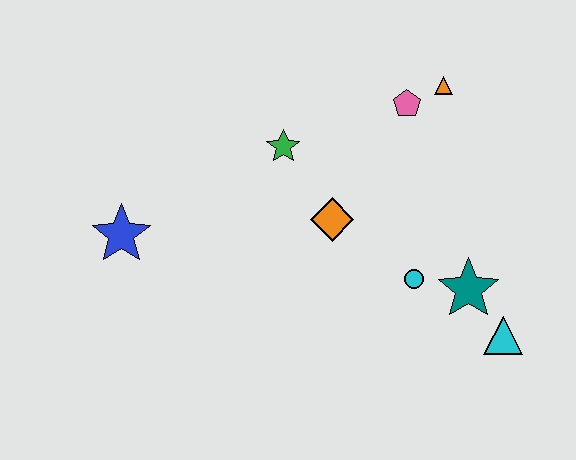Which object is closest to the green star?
The orange diamond is closest to the green star.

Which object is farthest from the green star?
The cyan triangle is farthest from the green star.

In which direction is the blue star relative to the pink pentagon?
The blue star is to the left of the pink pentagon.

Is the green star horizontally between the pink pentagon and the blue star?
Yes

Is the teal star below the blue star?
Yes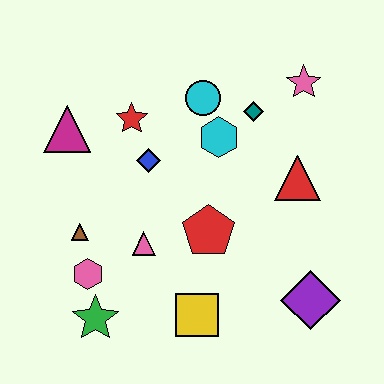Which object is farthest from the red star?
The purple diamond is farthest from the red star.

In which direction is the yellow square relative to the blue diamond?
The yellow square is below the blue diamond.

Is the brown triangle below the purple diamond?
No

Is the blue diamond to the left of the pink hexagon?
No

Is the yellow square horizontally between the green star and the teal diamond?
Yes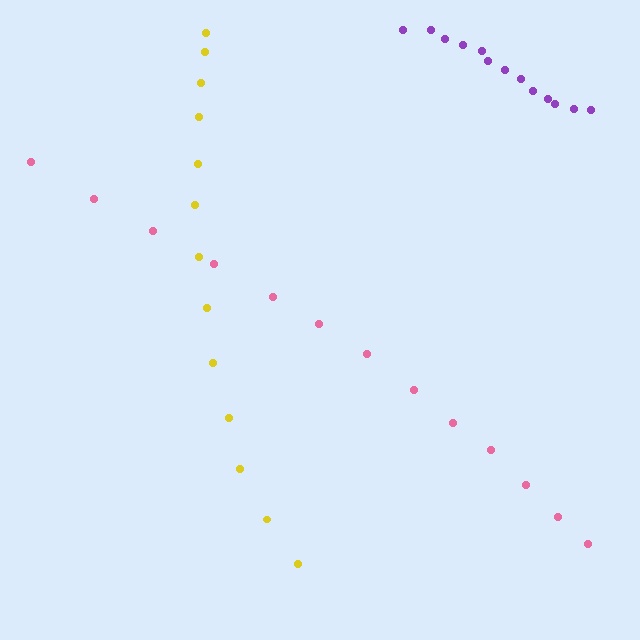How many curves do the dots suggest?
There are 3 distinct paths.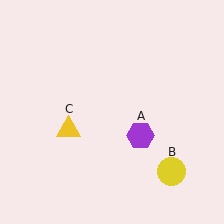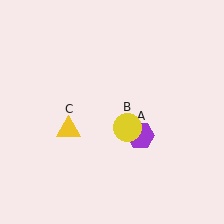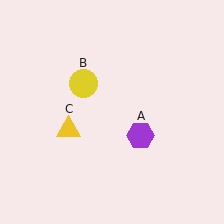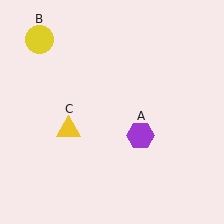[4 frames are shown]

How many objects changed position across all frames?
1 object changed position: yellow circle (object B).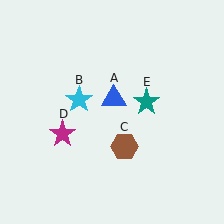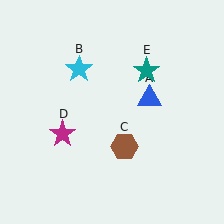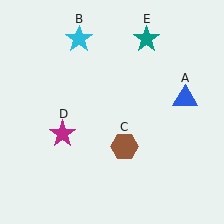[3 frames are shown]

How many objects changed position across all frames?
3 objects changed position: blue triangle (object A), cyan star (object B), teal star (object E).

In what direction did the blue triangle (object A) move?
The blue triangle (object A) moved right.